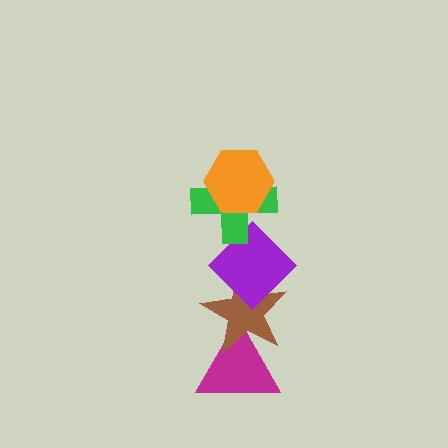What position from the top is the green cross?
The green cross is 2nd from the top.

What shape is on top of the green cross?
The orange hexagon is on top of the green cross.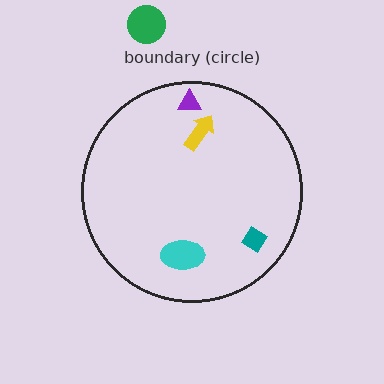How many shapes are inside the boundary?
4 inside, 1 outside.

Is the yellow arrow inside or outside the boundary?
Inside.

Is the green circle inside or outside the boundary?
Outside.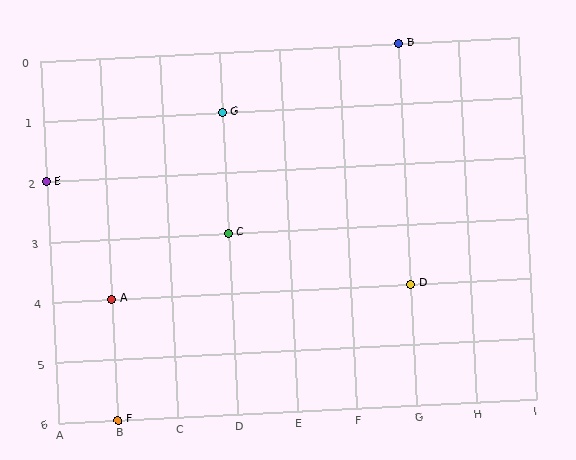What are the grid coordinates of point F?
Point F is at grid coordinates (B, 6).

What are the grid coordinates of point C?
Point C is at grid coordinates (D, 3).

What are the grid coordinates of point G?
Point G is at grid coordinates (D, 1).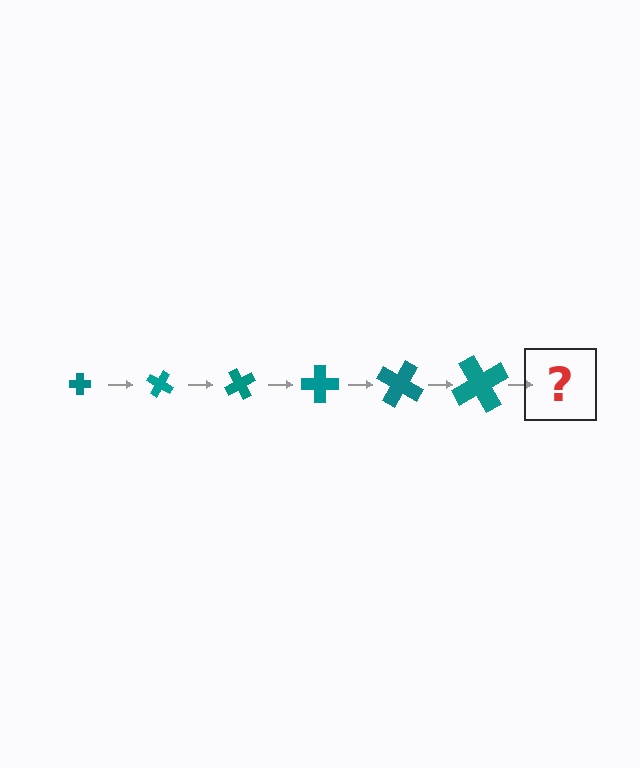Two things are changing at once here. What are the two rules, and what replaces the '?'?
The two rules are that the cross grows larger each step and it rotates 30 degrees each step. The '?' should be a cross, larger than the previous one and rotated 180 degrees from the start.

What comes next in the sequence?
The next element should be a cross, larger than the previous one and rotated 180 degrees from the start.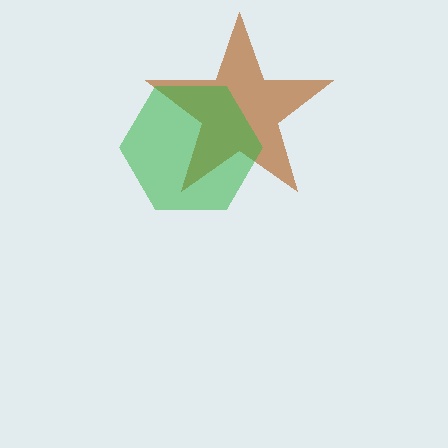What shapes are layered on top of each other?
The layered shapes are: a brown star, a green hexagon.